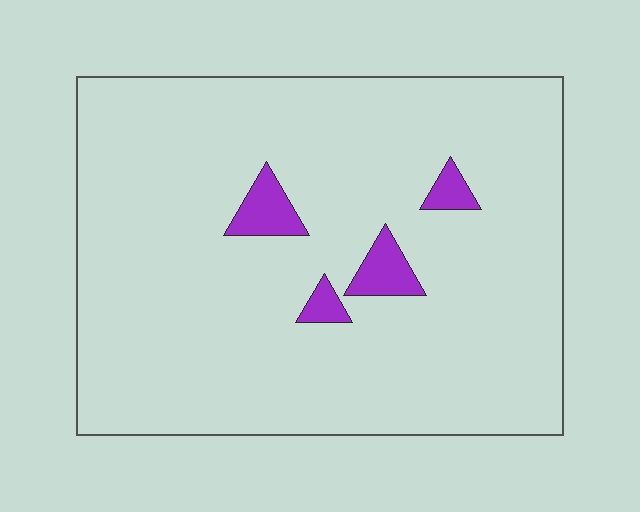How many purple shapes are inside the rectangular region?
4.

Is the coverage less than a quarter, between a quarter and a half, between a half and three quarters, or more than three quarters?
Less than a quarter.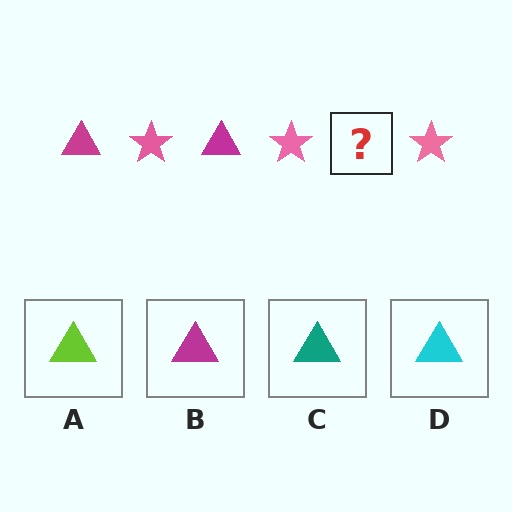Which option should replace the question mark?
Option B.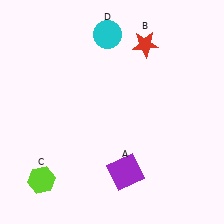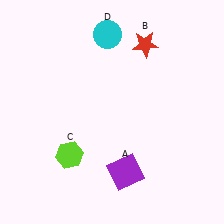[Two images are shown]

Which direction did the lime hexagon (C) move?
The lime hexagon (C) moved right.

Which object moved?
The lime hexagon (C) moved right.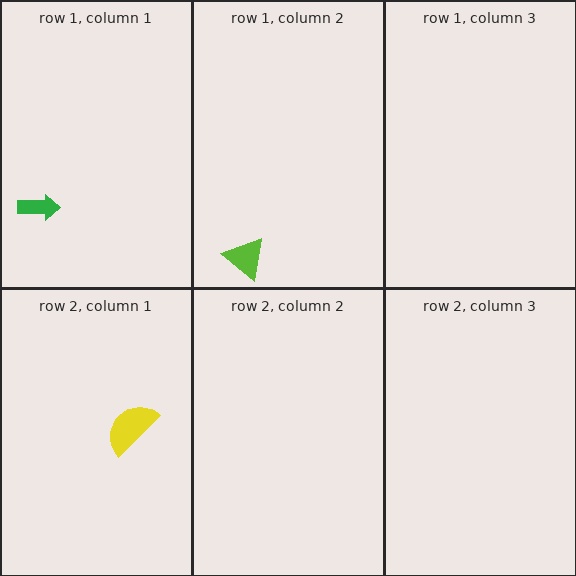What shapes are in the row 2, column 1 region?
The yellow semicircle.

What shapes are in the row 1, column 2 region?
The lime triangle.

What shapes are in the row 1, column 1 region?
The green arrow.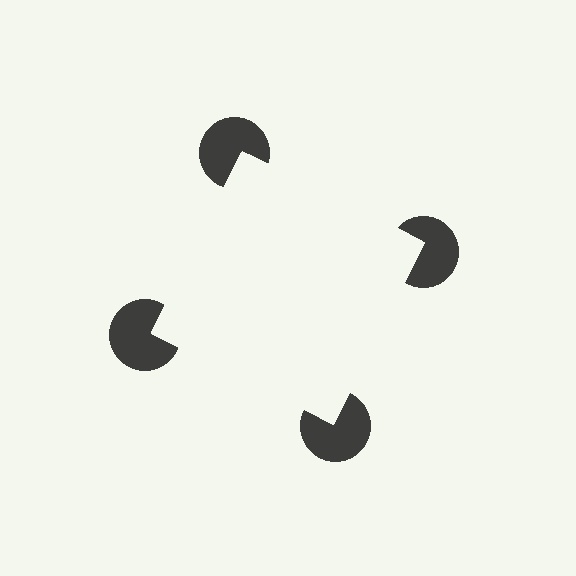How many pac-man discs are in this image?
There are 4 — one at each vertex of the illusory square.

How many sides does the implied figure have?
4 sides.